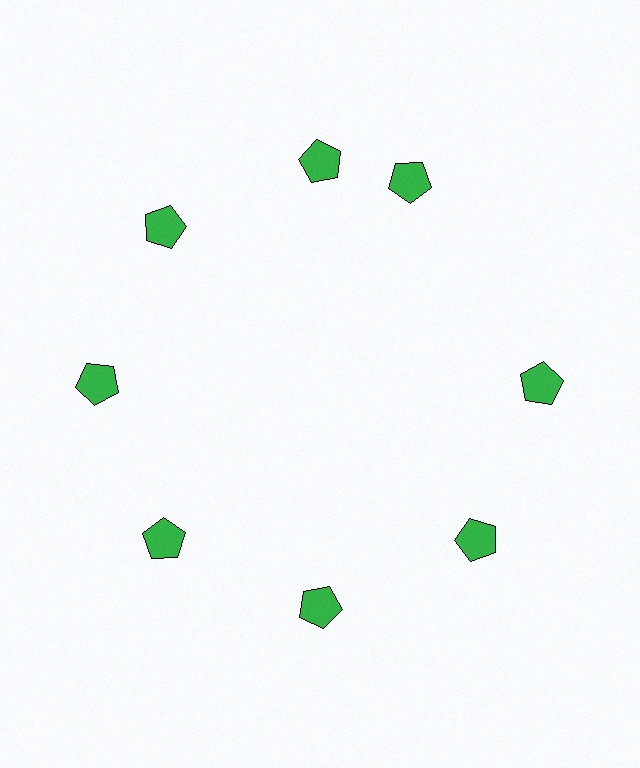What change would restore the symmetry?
The symmetry would be restored by rotating it back into even spacing with its neighbors so that all 8 pentagons sit at equal angles and equal distance from the center.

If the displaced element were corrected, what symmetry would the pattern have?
It would have 8-fold rotational symmetry — the pattern would map onto itself every 45 degrees.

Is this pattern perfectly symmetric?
No. The 8 green pentagons are arranged in a ring, but one element near the 2 o'clock position is rotated out of alignment along the ring, breaking the 8-fold rotational symmetry.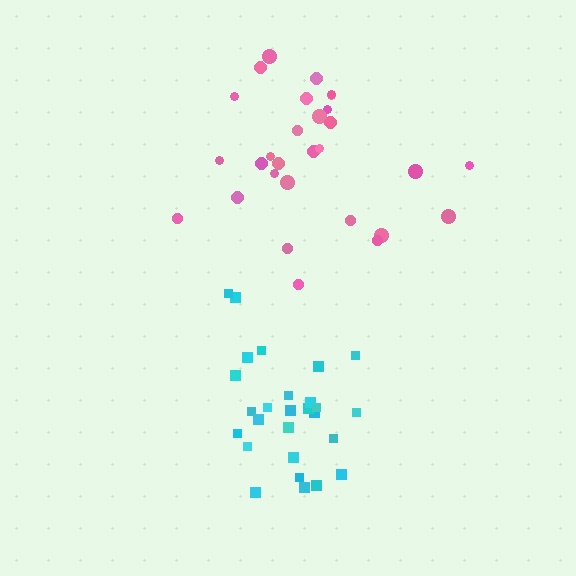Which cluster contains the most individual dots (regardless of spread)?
Pink (29).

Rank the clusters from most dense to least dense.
cyan, pink.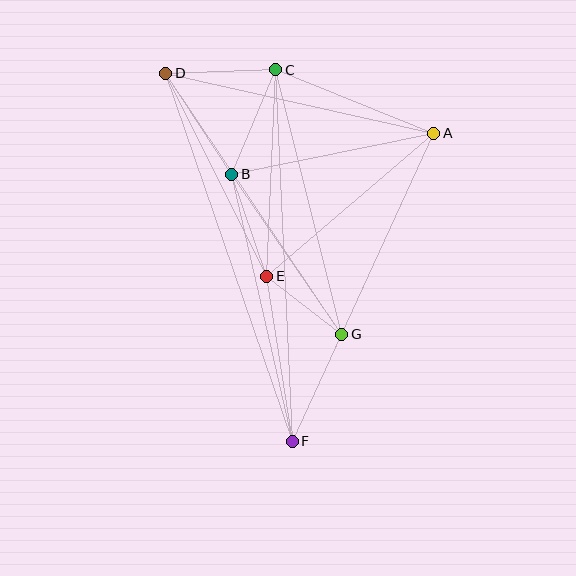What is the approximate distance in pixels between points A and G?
The distance between A and G is approximately 221 pixels.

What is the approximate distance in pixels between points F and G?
The distance between F and G is approximately 118 pixels.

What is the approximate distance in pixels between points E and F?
The distance between E and F is approximately 167 pixels.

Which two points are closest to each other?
Points E and G are closest to each other.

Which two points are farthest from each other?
Points D and F are farthest from each other.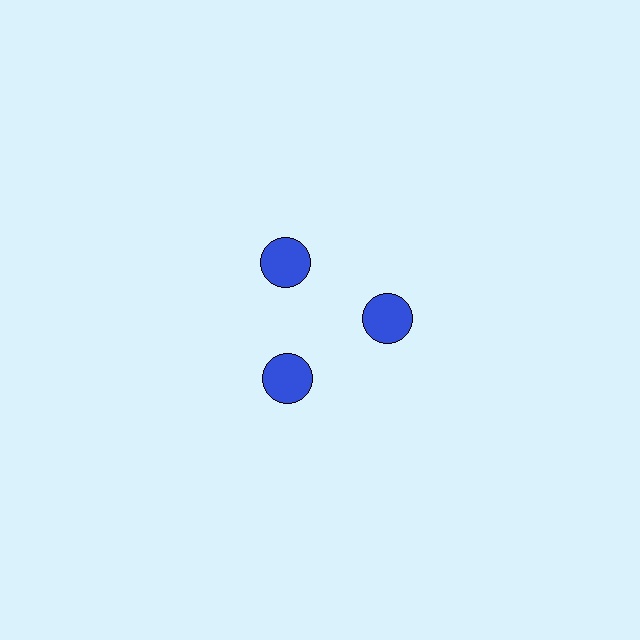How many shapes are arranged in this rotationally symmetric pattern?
There are 3 shapes, arranged in 3 groups of 1.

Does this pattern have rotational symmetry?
Yes, this pattern has 3-fold rotational symmetry. It looks the same after rotating 120 degrees around the center.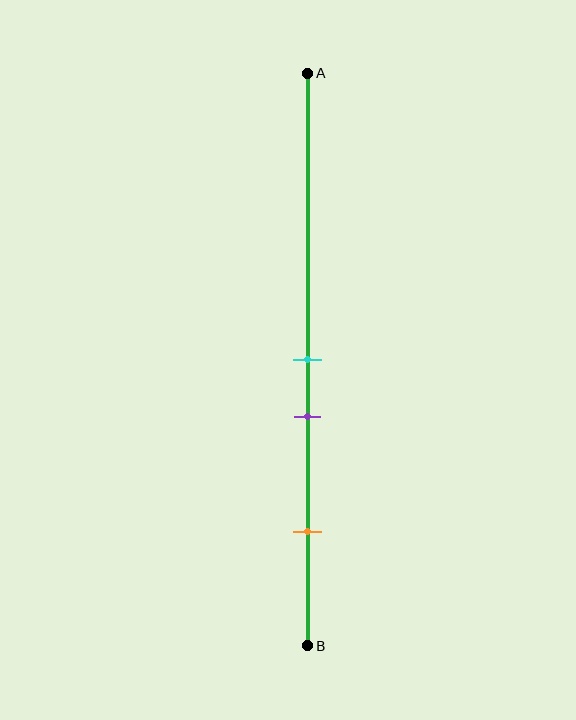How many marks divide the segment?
There are 3 marks dividing the segment.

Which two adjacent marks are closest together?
The cyan and purple marks are the closest adjacent pair.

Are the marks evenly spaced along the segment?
No, the marks are not evenly spaced.